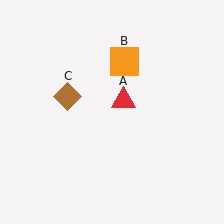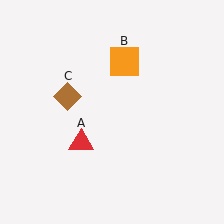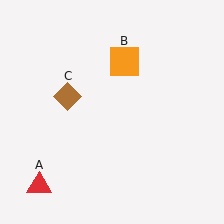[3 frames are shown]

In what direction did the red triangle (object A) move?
The red triangle (object A) moved down and to the left.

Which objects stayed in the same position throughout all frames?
Orange square (object B) and brown diamond (object C) remained stationary.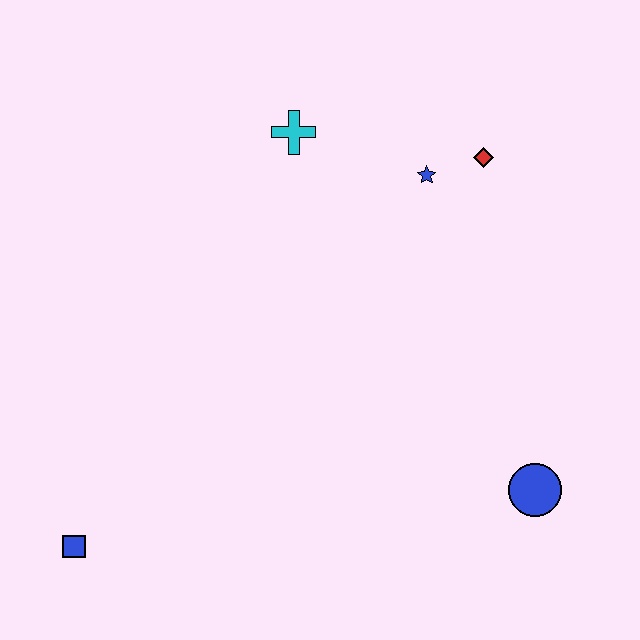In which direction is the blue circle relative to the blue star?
The blue circle is below the blue star.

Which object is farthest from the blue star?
The blue square is farthest from the blue star.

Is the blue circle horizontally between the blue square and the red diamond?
No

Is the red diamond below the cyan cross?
Yes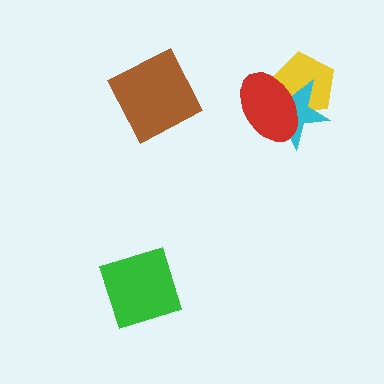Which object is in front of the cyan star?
The red ellipse is in front of the cyan star.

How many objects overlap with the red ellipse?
2 objects overlap with the red ellipse.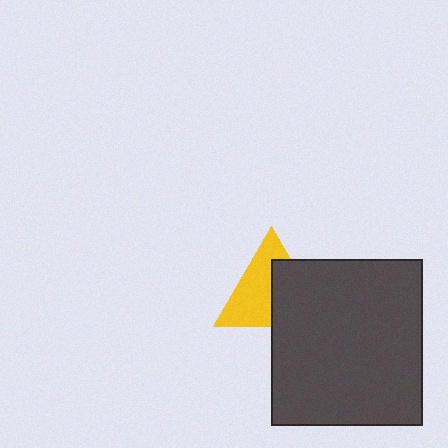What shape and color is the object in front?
The object in front is a dark gray rectangle.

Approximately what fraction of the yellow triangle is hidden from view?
Roughly 44% of the yellow triangle is hidden behind the dark gray rectangle.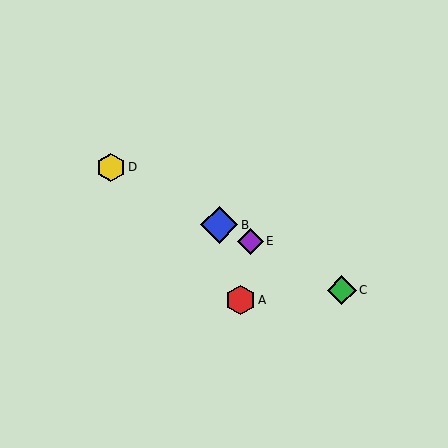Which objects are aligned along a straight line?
Objects B, C, D, E are aligned along a straight line.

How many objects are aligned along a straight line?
4 objects (B, C, D, E) are aligned along a straight line.